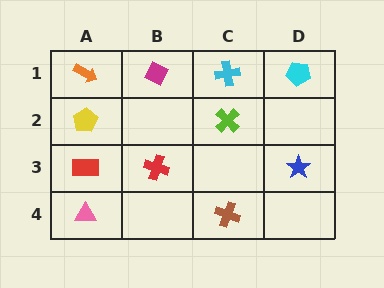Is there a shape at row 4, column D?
No, that cell is empty.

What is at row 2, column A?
A yellow pentagon.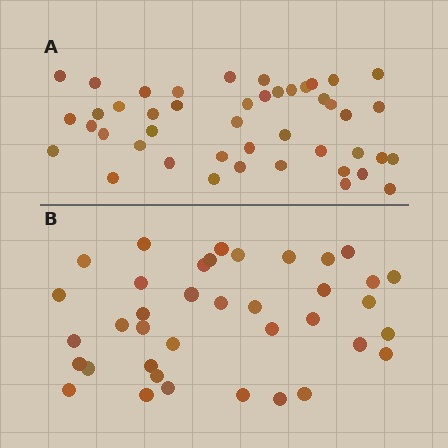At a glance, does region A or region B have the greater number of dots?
Region A (the top region) has more dots.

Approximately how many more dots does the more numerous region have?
Region A has roughly 8 or so more dots than region B.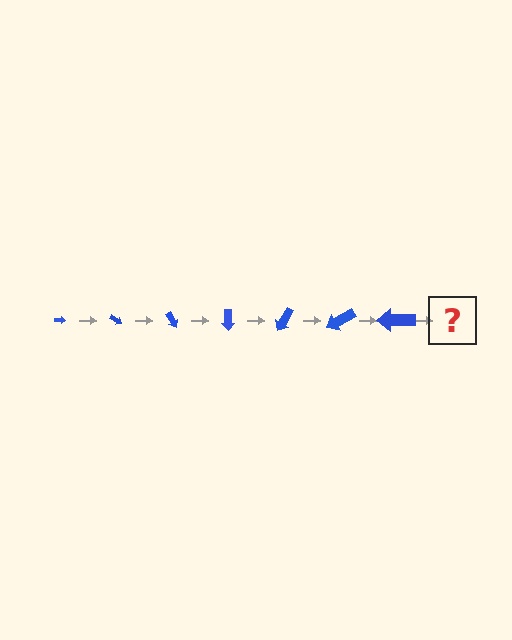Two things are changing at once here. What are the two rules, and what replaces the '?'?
The two rules are that the arrow grows larger each step and it rotates 30 degrees each step. The '?' should be an arrow, larger than the previous one and rotated 210 degrees from the start.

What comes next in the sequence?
The next element should be an arrow, larger than the previous one and rotated 210 degrees from the start.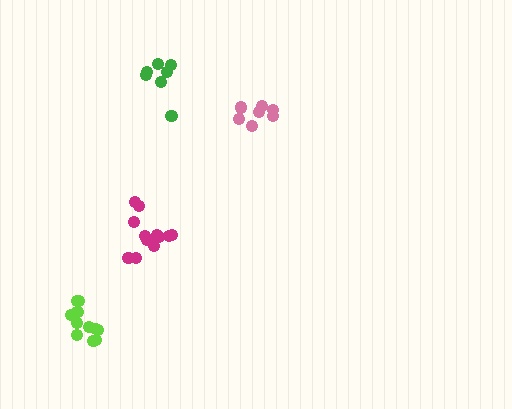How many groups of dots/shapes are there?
There are 4 groups.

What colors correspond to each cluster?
The clusters are colored: magenta, pink, lime, green.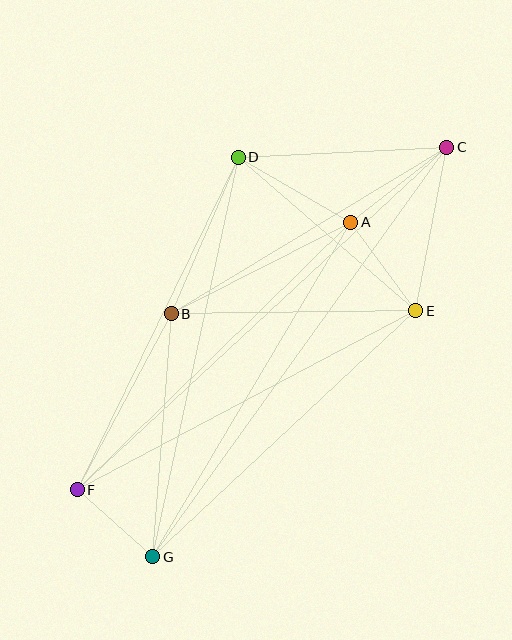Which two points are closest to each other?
Points F and G are closest to each other.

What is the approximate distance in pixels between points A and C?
The distance between A and C is approximately 122 pixels.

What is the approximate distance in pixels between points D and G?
The distance between D and G is approximately 409 pixels.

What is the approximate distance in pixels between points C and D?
The distance between C and D is approximately 209 pixels.